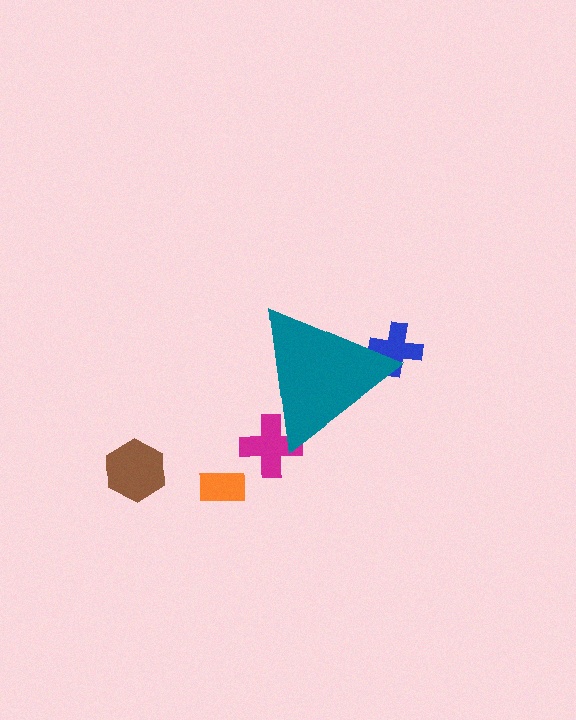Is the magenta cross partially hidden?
Yes, the magenta cross is partially hidden behind the teal triangle.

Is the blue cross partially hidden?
Yes, the blue cross is partially hidden behind the teal triangle.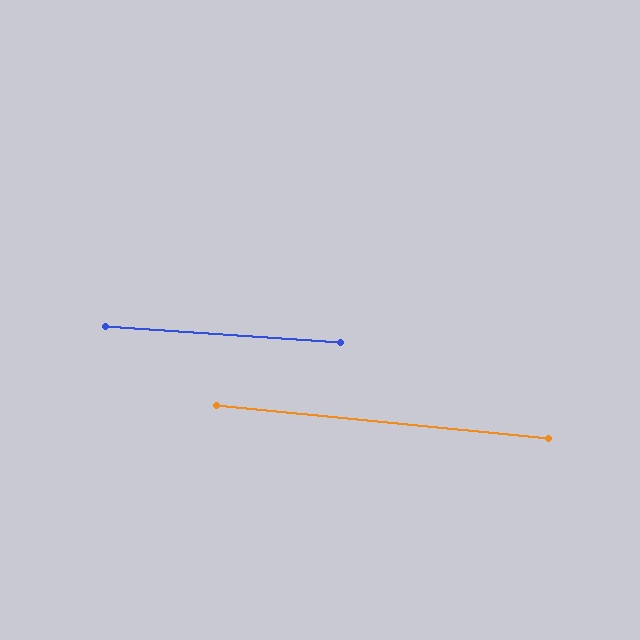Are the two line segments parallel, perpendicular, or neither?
Parallel — their directions differ by only 1.7°.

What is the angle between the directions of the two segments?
Approximately 2 degrees.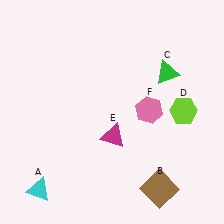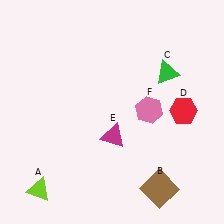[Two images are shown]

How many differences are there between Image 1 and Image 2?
There are 2 differences between the two images.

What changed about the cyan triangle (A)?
In Image 1, A is cyan. In Image 2, it changed to lime.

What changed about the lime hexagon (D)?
In Image 1, D is lime. In Image 2, it changed to red.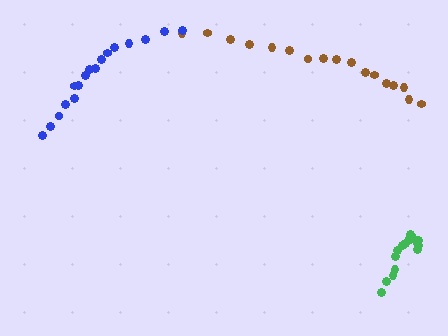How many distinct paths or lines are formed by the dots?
There are 3 distinct paths.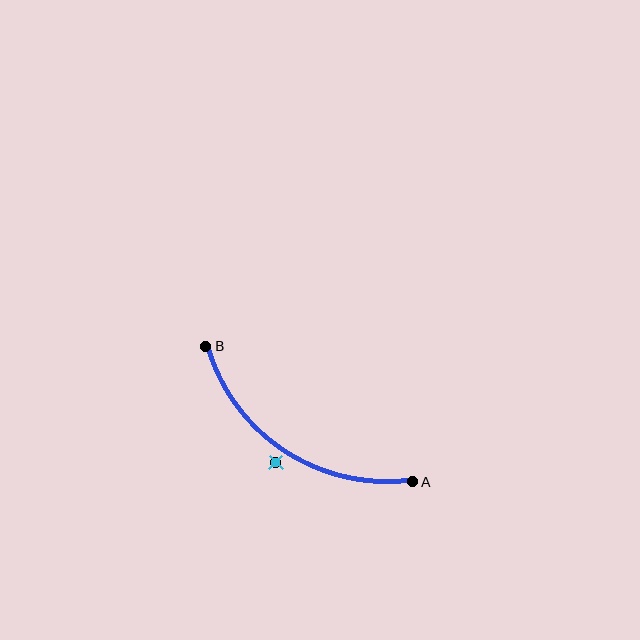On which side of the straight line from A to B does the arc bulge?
The arc bulges below the straight line connecting A and B.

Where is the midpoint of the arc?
The arc midpoint is the point on the curve farthest from the straight line joining A and B. It sits below that line.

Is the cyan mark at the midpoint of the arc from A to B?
No — the cyan mark does not lie on the arc at all. It sits slightly outside the curve.